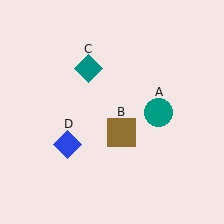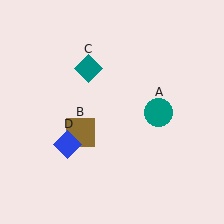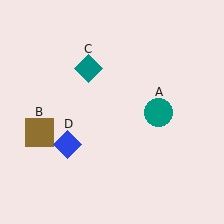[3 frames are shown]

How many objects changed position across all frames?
1 object changed position: brown square (object B).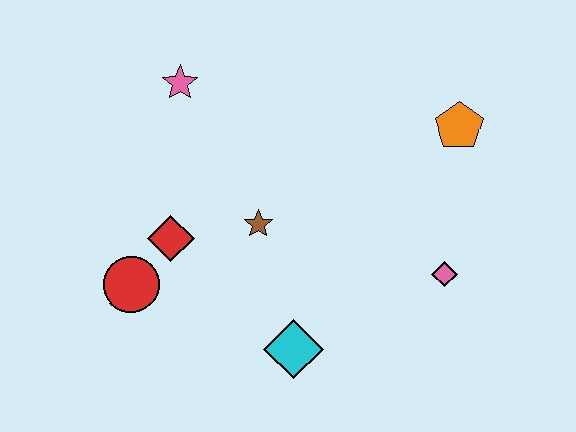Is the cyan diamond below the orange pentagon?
Yes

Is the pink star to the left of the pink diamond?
Yes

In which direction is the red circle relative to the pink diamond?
The red circle is to the left of the pink diamond.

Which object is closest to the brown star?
The red diamond is closest to the brown star.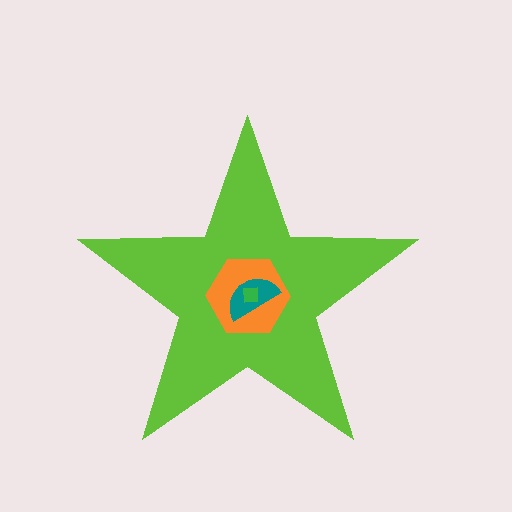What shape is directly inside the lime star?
The orange hexagon.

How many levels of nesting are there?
4.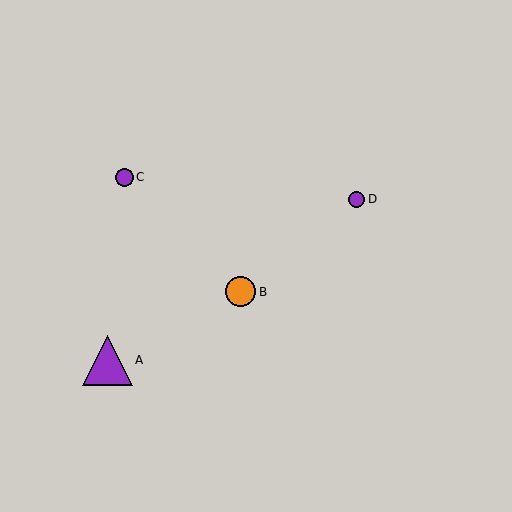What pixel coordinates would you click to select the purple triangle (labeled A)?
Click at (107, 360) to select the purple triangle A.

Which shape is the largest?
The purple triangle (labeled A) is the largest.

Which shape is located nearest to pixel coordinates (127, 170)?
The purple circle (labeled C) at (124, 177) is nearest to that location.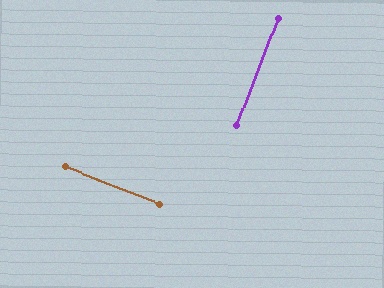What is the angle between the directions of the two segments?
Approximately 90 degrees.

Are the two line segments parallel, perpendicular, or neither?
Perpendicular — they meet at approximately 90°.